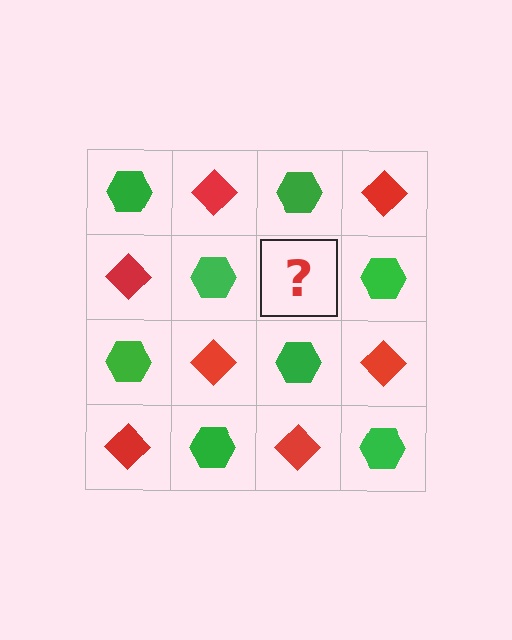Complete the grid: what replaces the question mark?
The question mark should be replaced with a red diamond.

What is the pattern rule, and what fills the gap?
The rule is that it alternates green hexagon and red diamond in a checkerboard pattern. The gap should be filled with a red diamond.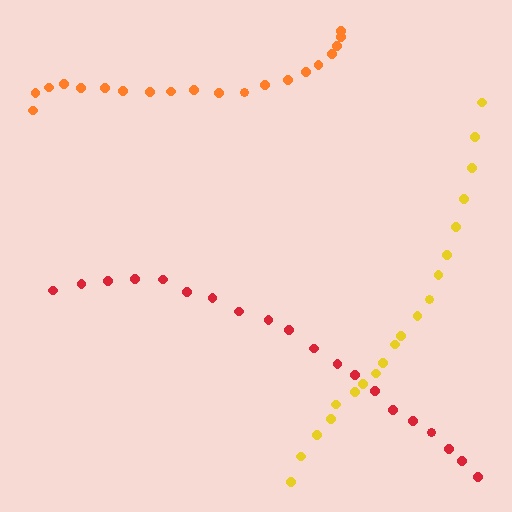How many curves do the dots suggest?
There are 3 distinct paths.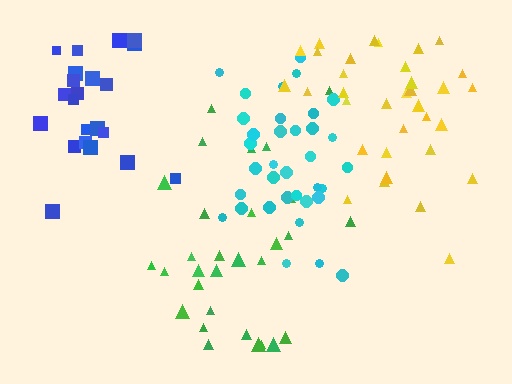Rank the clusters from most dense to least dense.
cyan, green, yellow, blue.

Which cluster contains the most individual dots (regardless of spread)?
Cyan (35).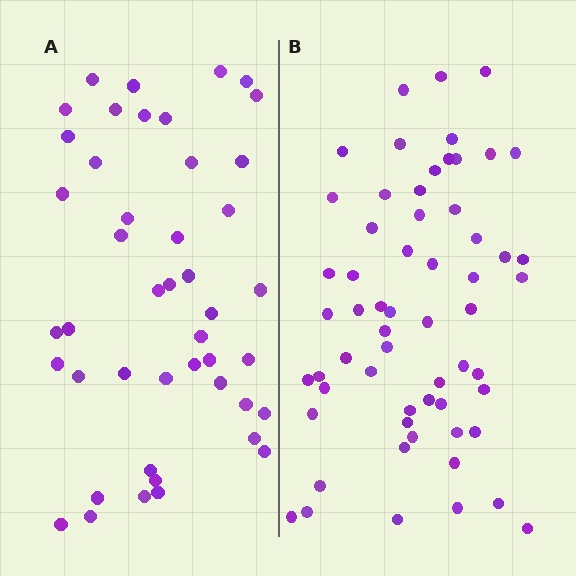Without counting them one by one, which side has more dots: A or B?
Region B (the right region) has more dots.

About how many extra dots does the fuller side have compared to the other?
Region B has approximately 15 more dots than region A.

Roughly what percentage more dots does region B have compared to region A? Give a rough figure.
About 35% more.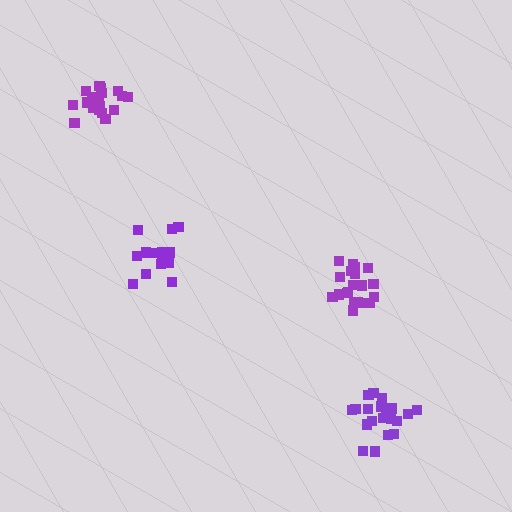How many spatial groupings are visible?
There are 4 spatial groupings.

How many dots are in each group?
Group 1: 20 dots, Group 2: 14 dots, Group 3: 20 dots, Group 4: 20 dots (74 total).